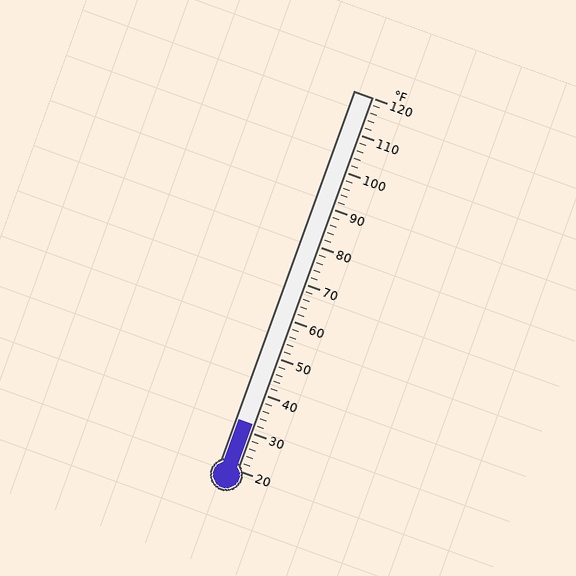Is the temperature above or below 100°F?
The temperature is below 100°F.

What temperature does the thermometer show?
The thermometer shows approximately 32°F.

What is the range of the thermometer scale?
The thermometer scale ranges from 20°F to 120°F.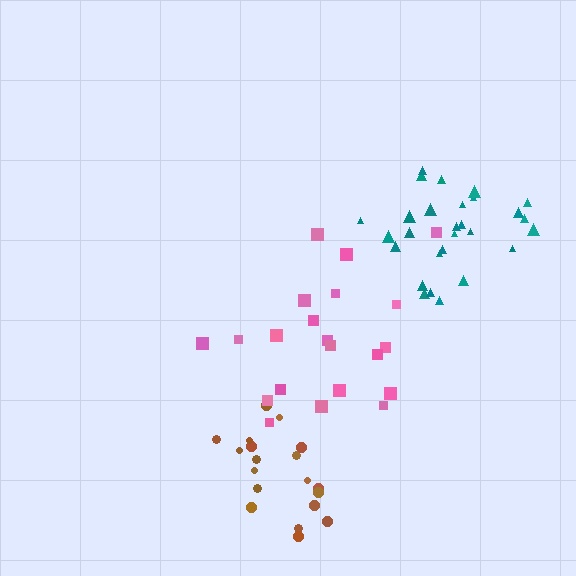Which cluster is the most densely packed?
Teal.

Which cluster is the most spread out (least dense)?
Pink.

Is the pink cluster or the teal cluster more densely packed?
Teal.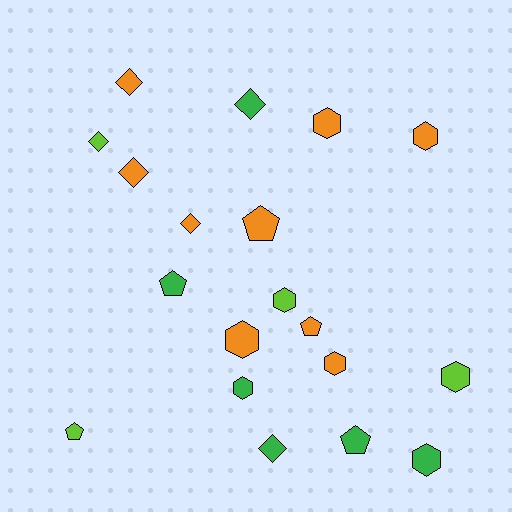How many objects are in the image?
There are 19 objects.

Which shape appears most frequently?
Hexagon, with 8 objects.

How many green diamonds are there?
There are 2 green diamonds.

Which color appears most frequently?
Orange, with 9 objects.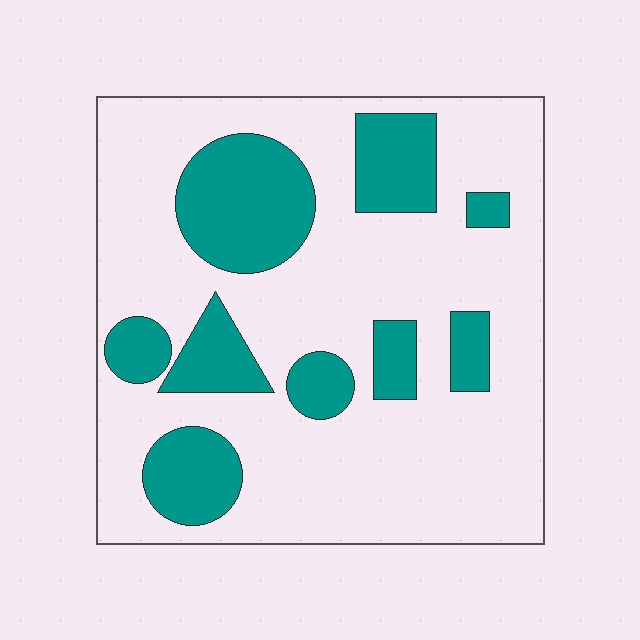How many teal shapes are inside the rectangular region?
9.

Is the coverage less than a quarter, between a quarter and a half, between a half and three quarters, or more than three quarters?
Between a quarter and a half.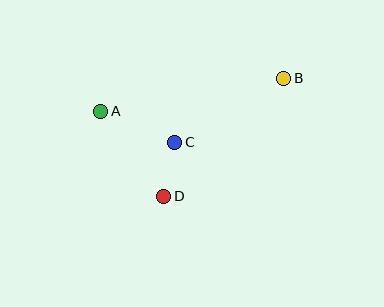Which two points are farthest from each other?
Points A and B are farthest from each other.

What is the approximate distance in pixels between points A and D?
The distance between A and D is approximately 106 pixels.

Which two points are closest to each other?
Points C and D are closest to each other.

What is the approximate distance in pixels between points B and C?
The distance between B and C is approximately 127 pixels.